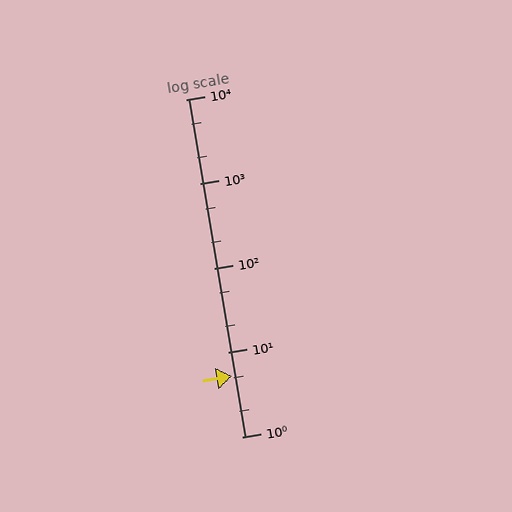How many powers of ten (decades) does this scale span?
The scale spans 4 decades, from 1 to 10000.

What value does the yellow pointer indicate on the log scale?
The pointer indicates approximately 5.3.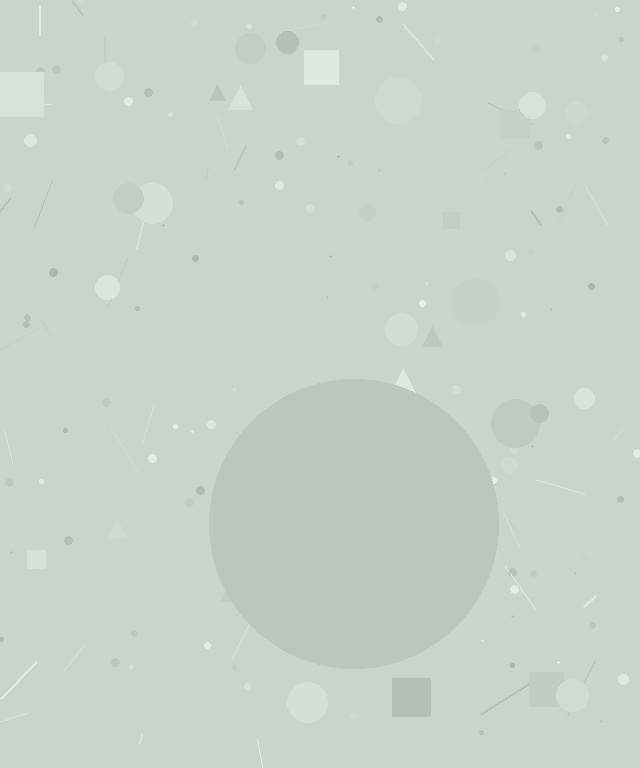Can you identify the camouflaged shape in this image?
The camouflaged shape is a circle.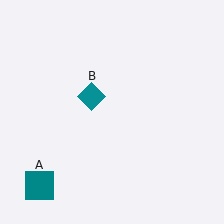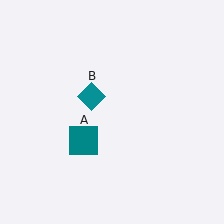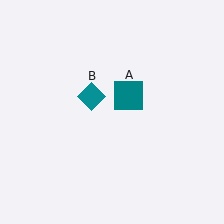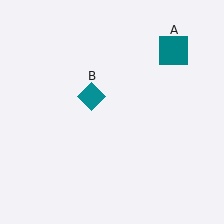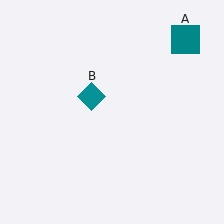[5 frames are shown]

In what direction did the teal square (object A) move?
The teal square (object A) moved up and to the right.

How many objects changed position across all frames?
1 object changed position: teal square (object A).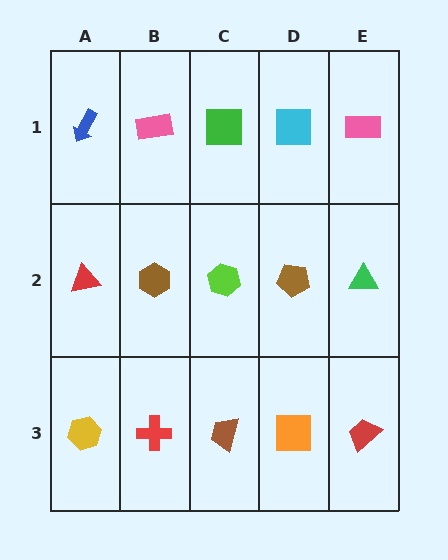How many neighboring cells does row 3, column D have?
3.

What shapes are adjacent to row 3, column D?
A brown pentagon (row 2, column D), a brown trapezoid (row 3, column C), a red trapezoid (row 3, column E).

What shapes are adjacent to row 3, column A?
A red triangle (row 2, column A), a red cross (row 3, column B).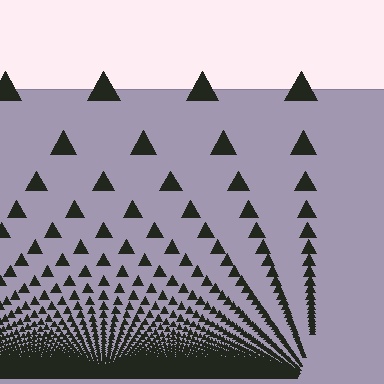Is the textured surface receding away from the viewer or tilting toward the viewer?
The surface appears to tilt toward the viewer. Texture elements get larger and sparser toward the top.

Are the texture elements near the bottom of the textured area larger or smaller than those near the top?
Smaller. The gradient is inverted — elements near the bottom are smaller and denser.